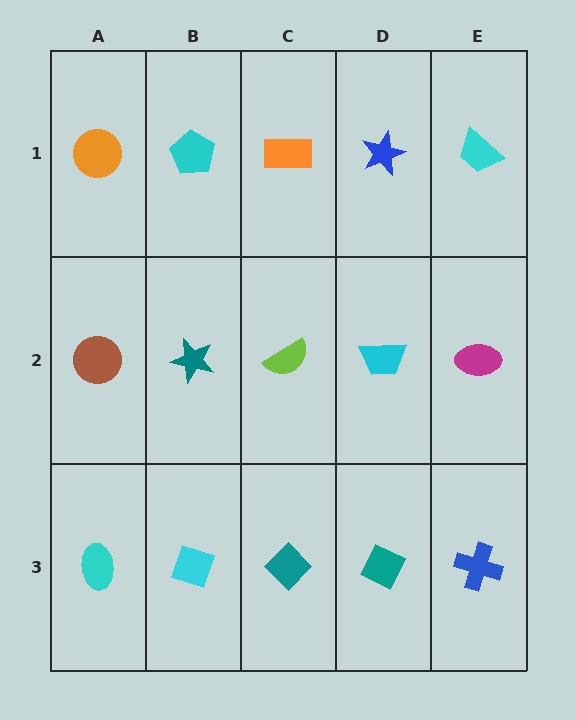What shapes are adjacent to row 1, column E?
A magenta ellipse (row 2, column E), a blue star (row 1, column D).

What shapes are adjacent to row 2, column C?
An orange rectangle (row 1, column C), a teal diamond (row 3, column C), a teal star (row 2, column B), a cyan trapezoid (row 2, column D).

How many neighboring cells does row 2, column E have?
3.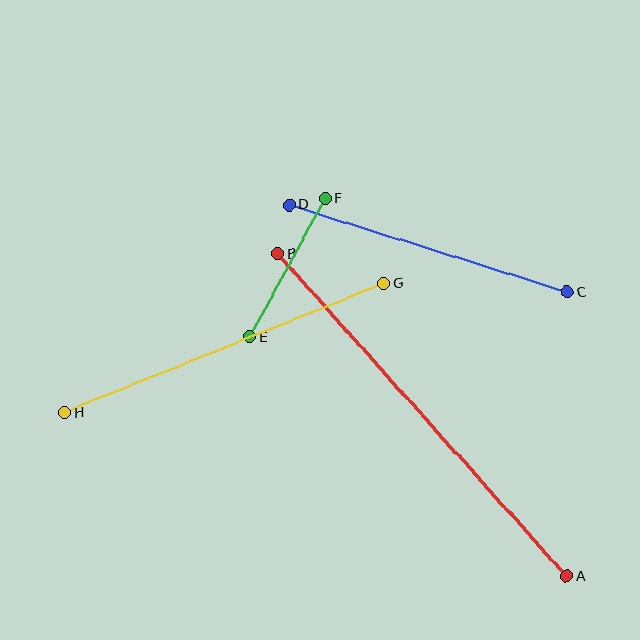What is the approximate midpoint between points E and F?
The midpoint is at approximately (287, 268) pixels.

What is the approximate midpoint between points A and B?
The midpoint is at approximately (422, 415) pixels.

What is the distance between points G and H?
The distance is approximately 345 pixels.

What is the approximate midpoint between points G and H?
The midpoint is at approximately (224, 348) pixels.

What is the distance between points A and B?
The distance is approximately 433 pixels.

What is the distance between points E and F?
The distance is approximately 158 pixels.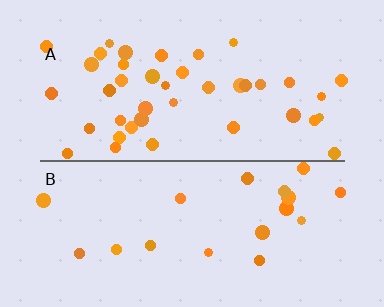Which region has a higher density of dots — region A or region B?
A (the top).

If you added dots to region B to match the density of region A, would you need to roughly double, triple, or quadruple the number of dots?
Approximately double.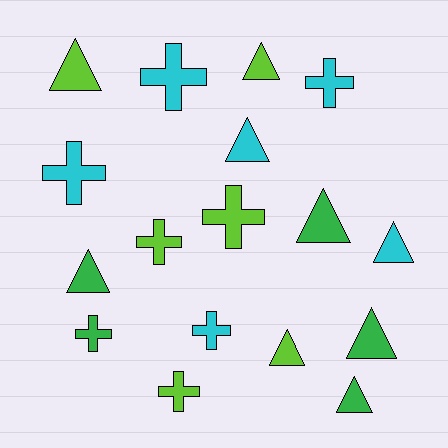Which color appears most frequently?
Cyan, with 6 objects.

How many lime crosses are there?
There are 3 lime crosses.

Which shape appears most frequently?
Triangle, with 9 objects.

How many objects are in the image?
There are 17 objects.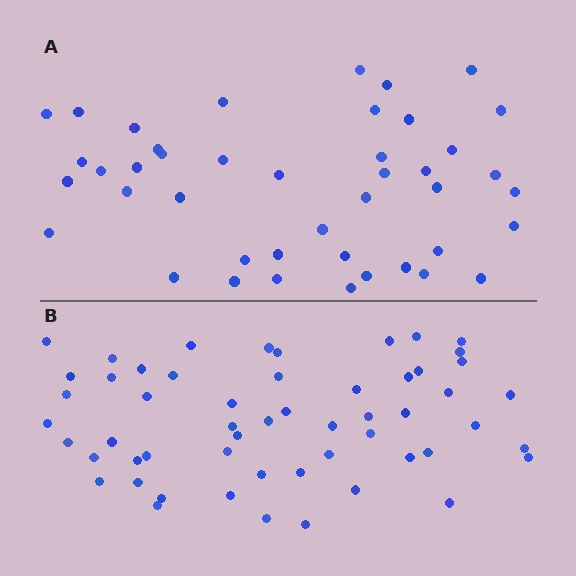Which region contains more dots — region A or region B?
Region B (the bottom region) has more dots.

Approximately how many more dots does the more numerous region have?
Region B has roughly 12 or so more dots than region A.